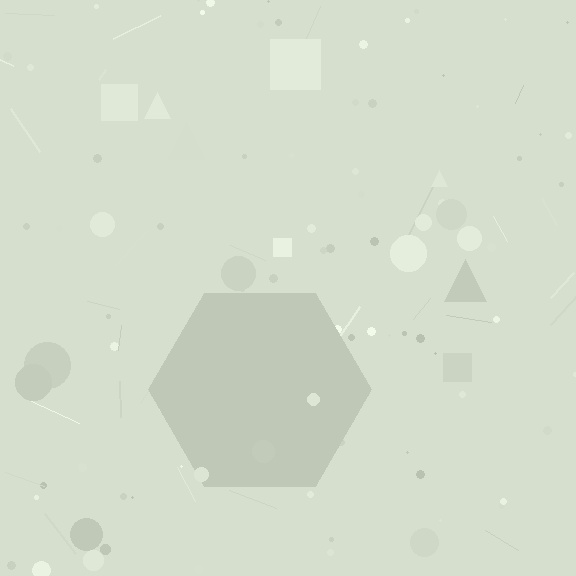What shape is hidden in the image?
A hexagon is hidden in the image.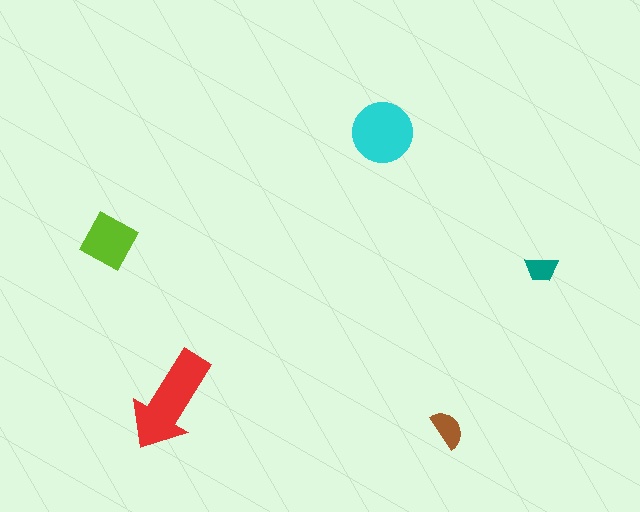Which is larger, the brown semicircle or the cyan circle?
The cyan circle.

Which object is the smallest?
The teal trapezoid.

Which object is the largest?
The red arrow.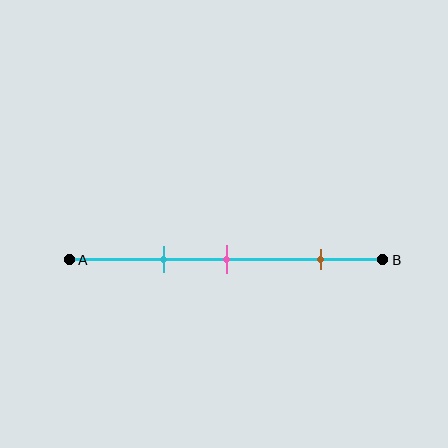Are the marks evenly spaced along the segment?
No, the marks are not evenly spaced.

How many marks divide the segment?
There are 3 marks dividing the segment.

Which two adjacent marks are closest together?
The cyan and pink marks are the closest adjacent pair.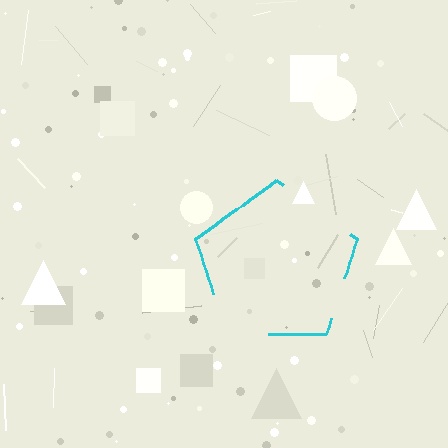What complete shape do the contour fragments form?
The contour fragments form a pentagon.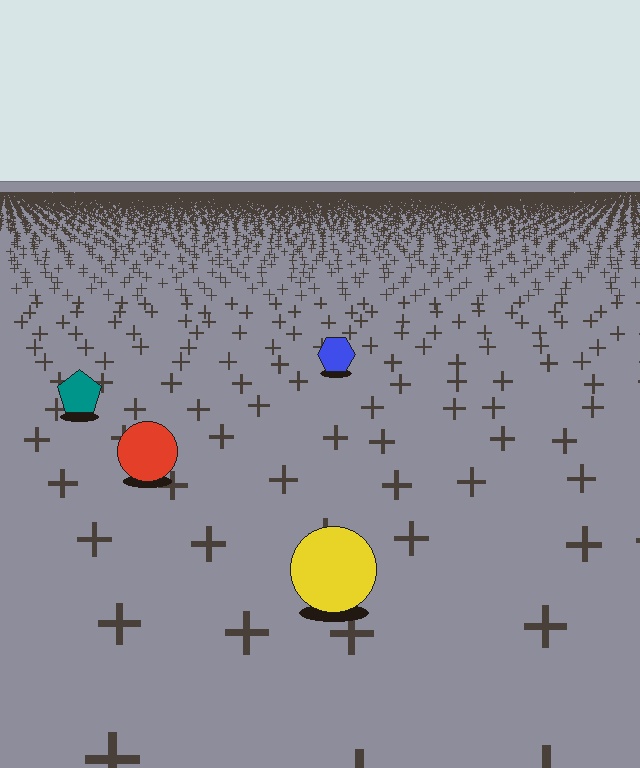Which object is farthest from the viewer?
The blue hexagon is farthest from the viewer. It appears smaller and the ground texture around it is denser.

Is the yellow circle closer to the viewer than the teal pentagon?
Yes. The yellow circle is closer — you can tell from the texture gradient: the ground texture is coarser near it.